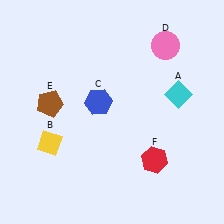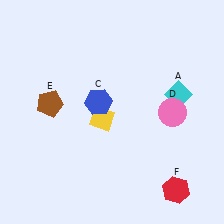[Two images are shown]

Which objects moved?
The objects that moved are: the yellow diamond (B), the pink circle (D), the red hexagon (F).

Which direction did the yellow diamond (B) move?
The yellow diamond (B) moved right.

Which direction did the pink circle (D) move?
The pink circle (D) moved down.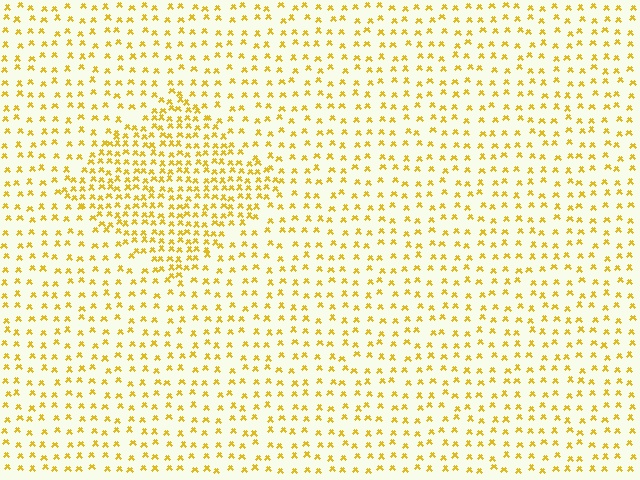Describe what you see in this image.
The image contains small yellow elements arranged at two different densities. A diamond-shaped region is visible where the elements are more densely packed than the surrounding area.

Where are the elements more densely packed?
The elements are more densely packed inside the diamond boundary.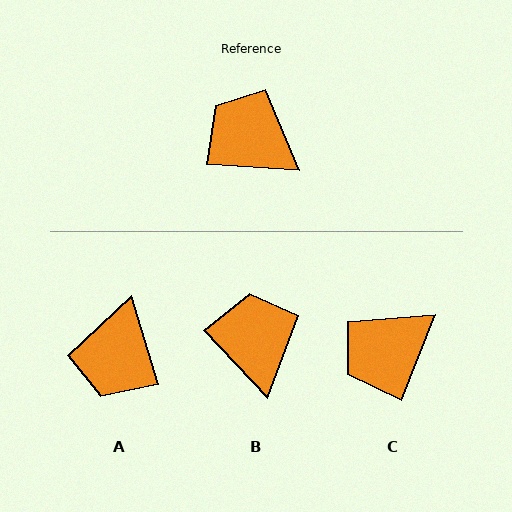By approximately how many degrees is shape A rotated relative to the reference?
Approximately 110 degrees counter-clockwise.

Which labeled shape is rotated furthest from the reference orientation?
A, about 110 degrees away.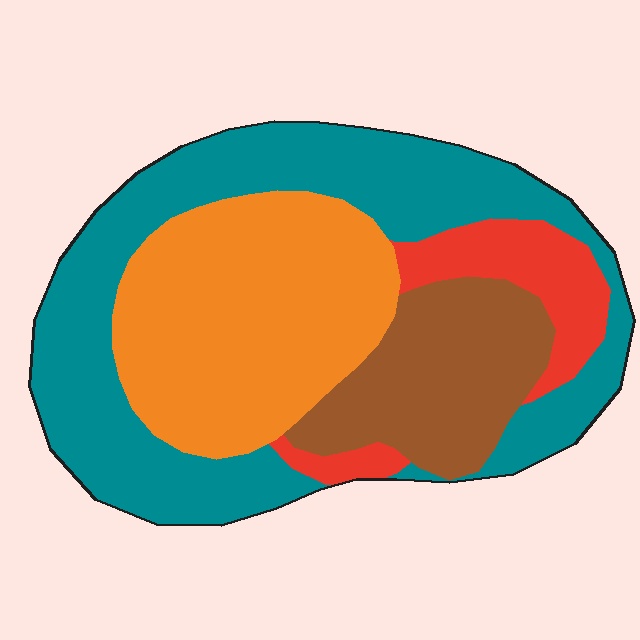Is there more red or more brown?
Brown.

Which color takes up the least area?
Red, at roughly 10%.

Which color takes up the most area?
Teal, at roughly 40%.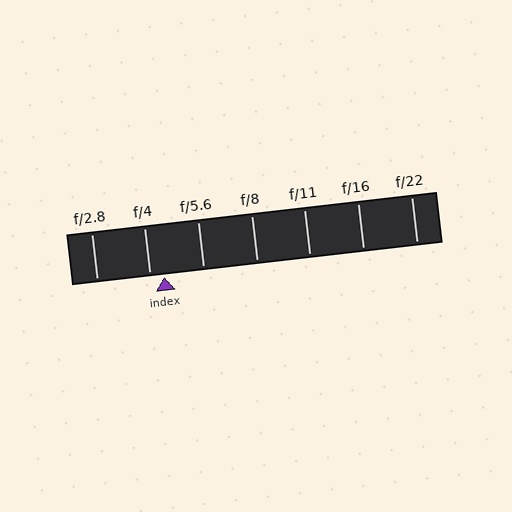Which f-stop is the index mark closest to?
The index mark is closest to f/4.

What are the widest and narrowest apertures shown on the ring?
The widest aperture shown is f/2.8 and the narrowest is f/22.